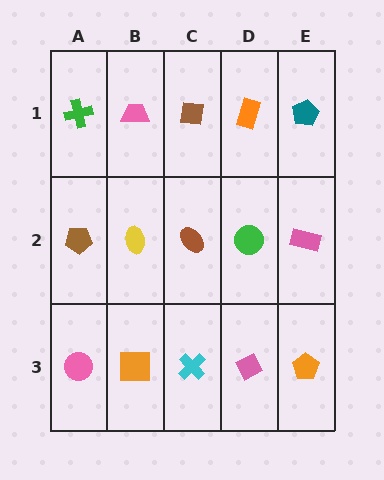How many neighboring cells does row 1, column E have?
2.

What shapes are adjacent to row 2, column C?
A brown square (row 1, column C), a cyan cross (row 3, column C), a yellow ellipse (row 2, column B), a green circle (row 2, column D).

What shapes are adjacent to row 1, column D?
A green circle (row 2, column D), a brown square (row 1, column C), a teal pentagon (row 1, column E).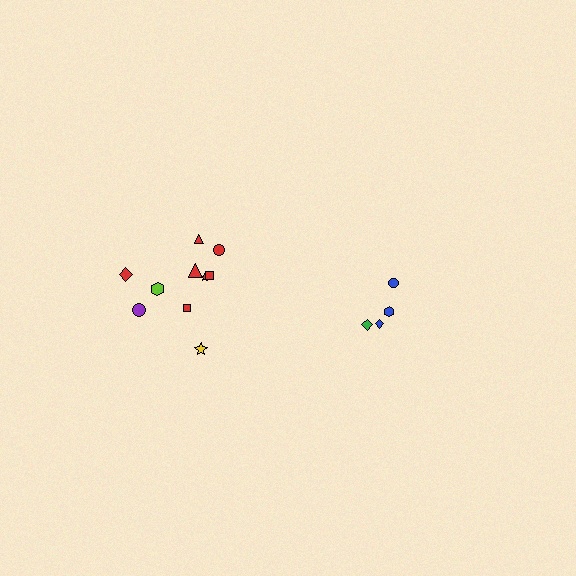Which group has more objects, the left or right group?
The left group.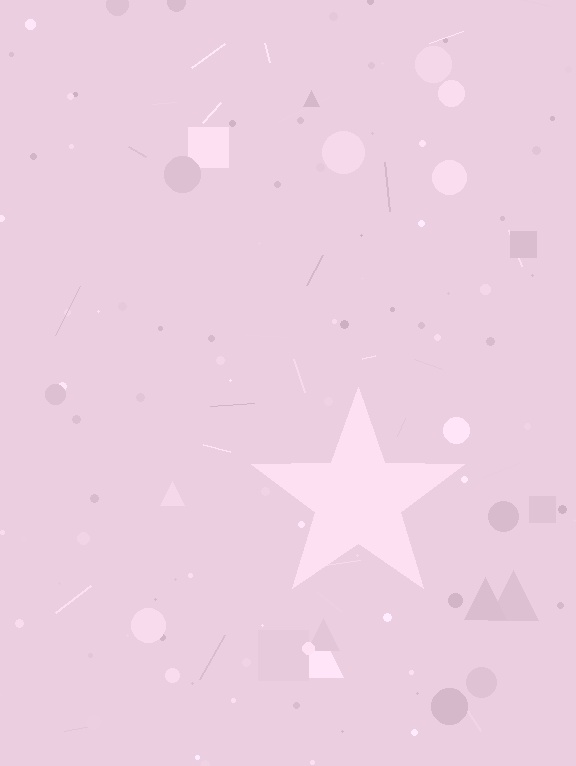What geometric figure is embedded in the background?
A star is embedded in the background.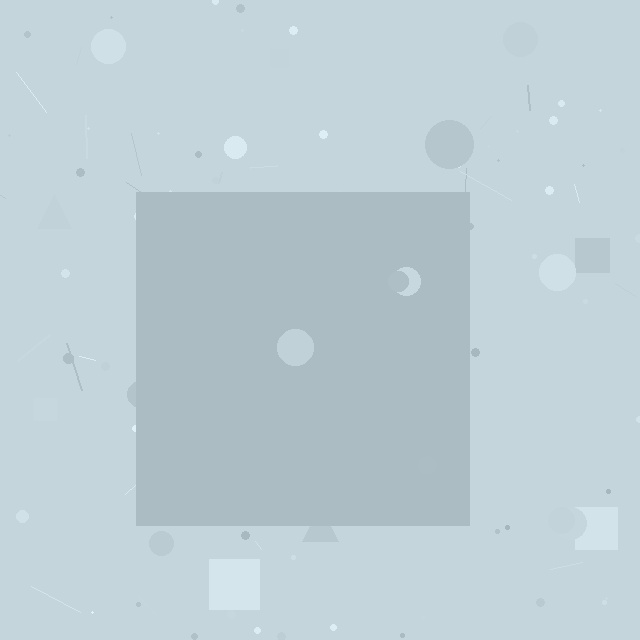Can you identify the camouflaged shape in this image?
The camouflaged shape is a square.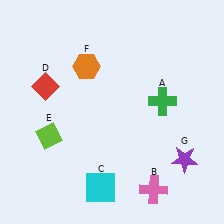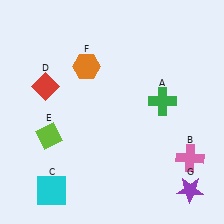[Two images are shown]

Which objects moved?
The objects that moved are: the pink cross (B), the cyan square (C), the purple star (G).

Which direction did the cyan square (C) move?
The cyan square (C) moved left.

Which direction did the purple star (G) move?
The purple star (G) moved down.